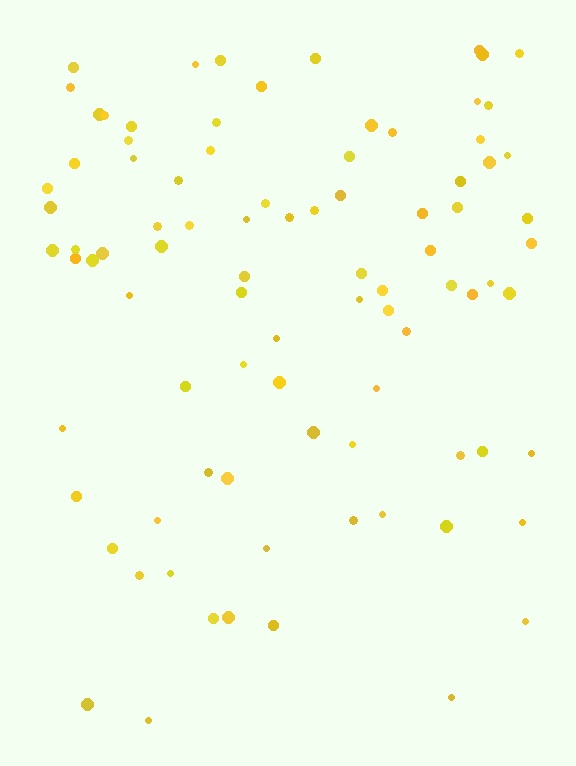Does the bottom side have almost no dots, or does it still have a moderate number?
Still a moderate number, just noticeably fewer than the top.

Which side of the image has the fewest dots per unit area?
The bottom.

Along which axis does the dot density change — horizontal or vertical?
Vertical.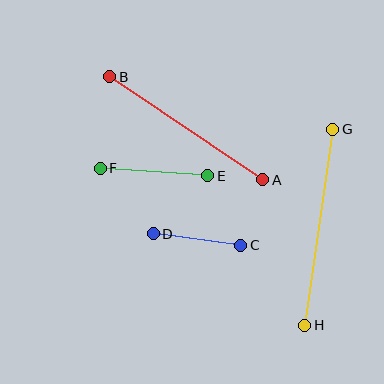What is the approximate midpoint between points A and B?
The midpoint is at approximately (186, 128) pixels.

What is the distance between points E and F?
The distance is approximately 107 pixels.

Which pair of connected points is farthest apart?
Points G and H are farthest apart.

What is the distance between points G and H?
The distance is approximately 198 pixels.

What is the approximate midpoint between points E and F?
The midpoint is at approximately (154, 172) pixels.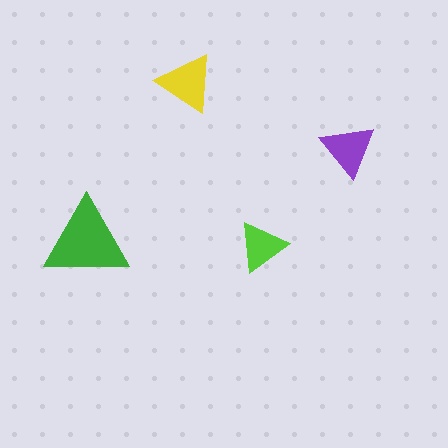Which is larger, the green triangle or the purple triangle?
The green one.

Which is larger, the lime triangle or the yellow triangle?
The yellow one.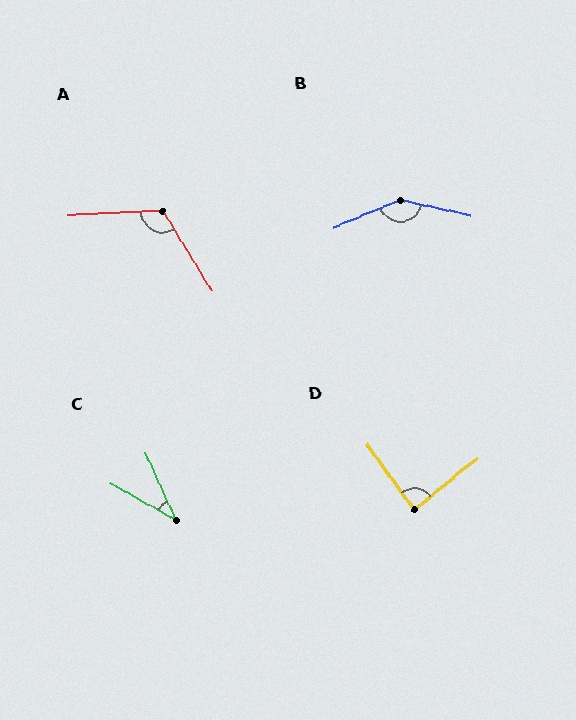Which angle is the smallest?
C, at approximately 37 degrees.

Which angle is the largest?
B, at approximately 145 degrees.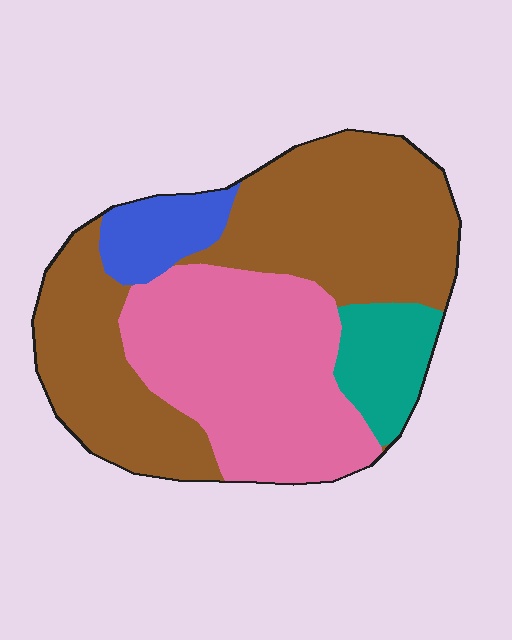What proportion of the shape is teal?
Teal covers around 10% of the shape.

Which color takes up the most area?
Brown, at roughly 50%.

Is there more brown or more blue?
Brown.